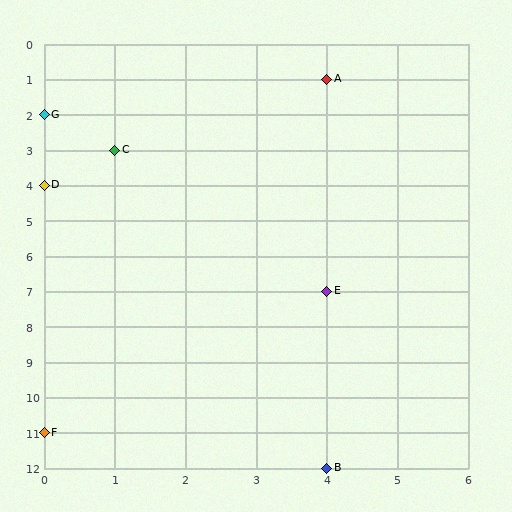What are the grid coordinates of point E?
Point E is at grid coordinates (4, 7).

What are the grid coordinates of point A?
Point A is at grid coordinates (4, 1).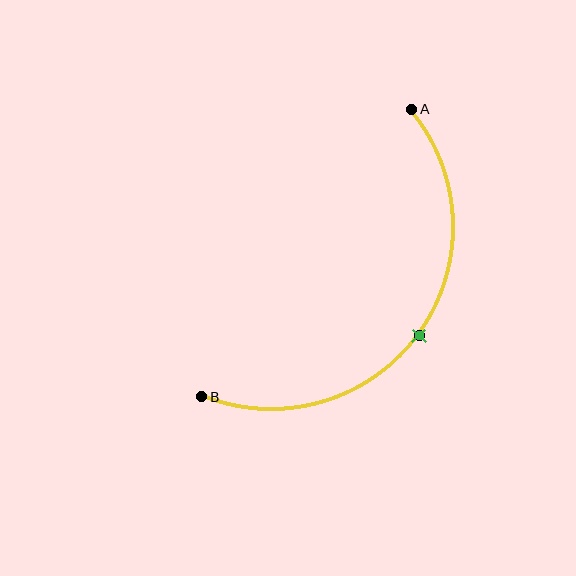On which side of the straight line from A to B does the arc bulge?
The arc bulges below and to the right of the straight line connecting A and B.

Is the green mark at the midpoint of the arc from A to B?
Yes. The green mark lies on the arc at equal arc-length from both A and B — it is the arc midpoint.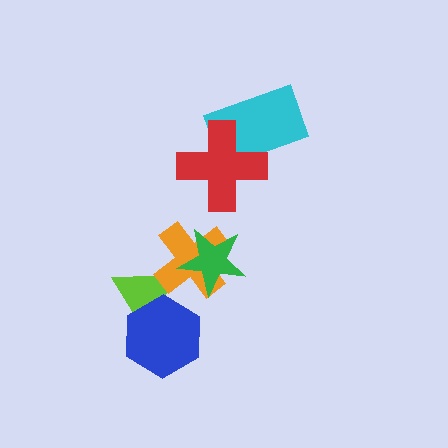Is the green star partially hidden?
No, no other shape covers it.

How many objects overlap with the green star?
1 object overlaps with the green star.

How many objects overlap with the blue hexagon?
1 object overlaps with the blue hexagon.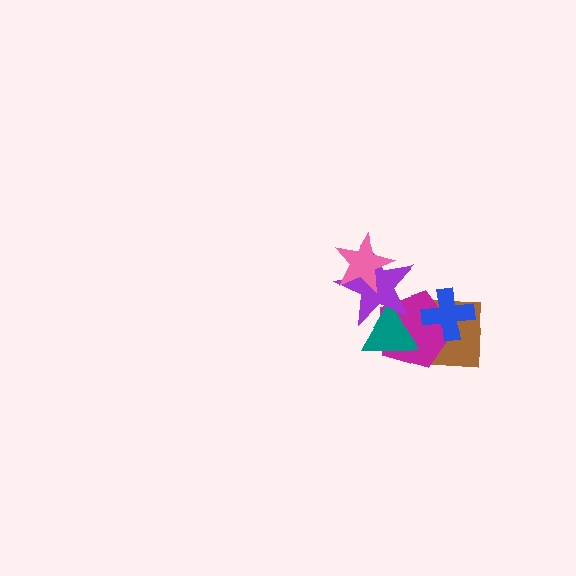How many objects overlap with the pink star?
1 object overlaps with the pink star.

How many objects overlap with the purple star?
3 objects overlap with the purple star.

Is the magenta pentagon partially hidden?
Yes, it is partially covered by another shape.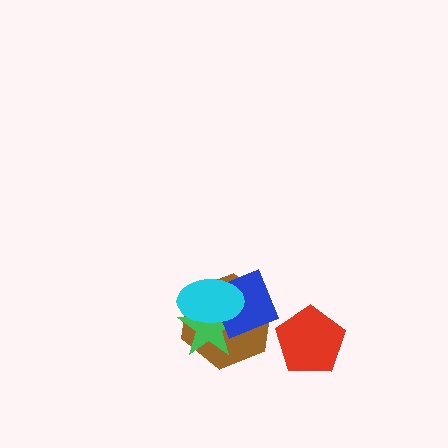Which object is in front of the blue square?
The cyan ellipse is in front of the blue square.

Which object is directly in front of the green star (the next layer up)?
The blue square is directly in front of the green star.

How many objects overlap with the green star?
3 objects overlap with the green star.